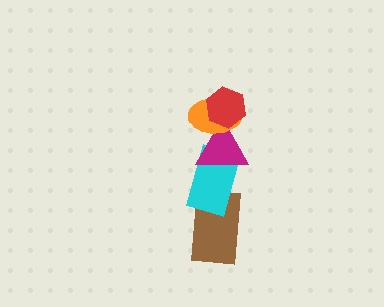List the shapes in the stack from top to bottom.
From top to bottom: the red hexagon, the orange ellipse, the magenta triangle, the cyan rectangle, the brown rectangle.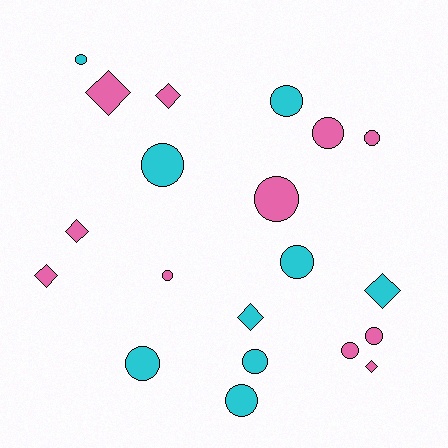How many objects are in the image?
There are 20 objects.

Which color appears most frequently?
Pink, with 11 objects.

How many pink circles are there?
There are 6 pink circles.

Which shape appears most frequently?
Circle, with 13 objects.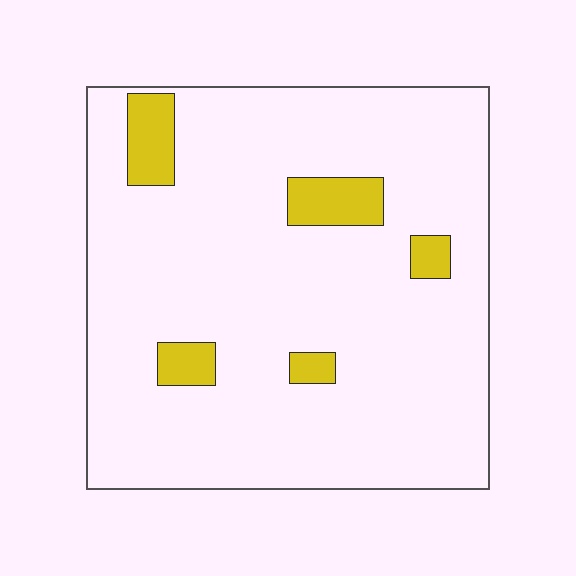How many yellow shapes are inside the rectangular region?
5.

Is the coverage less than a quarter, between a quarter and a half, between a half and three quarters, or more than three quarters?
Less than a quarter.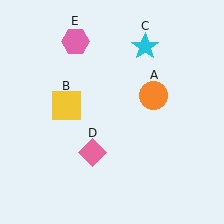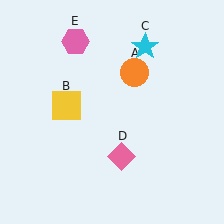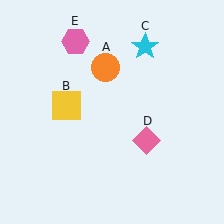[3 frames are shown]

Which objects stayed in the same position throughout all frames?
Yellow square (object B) and cyan star (object C) and pink hexagon (object E) remained stationary.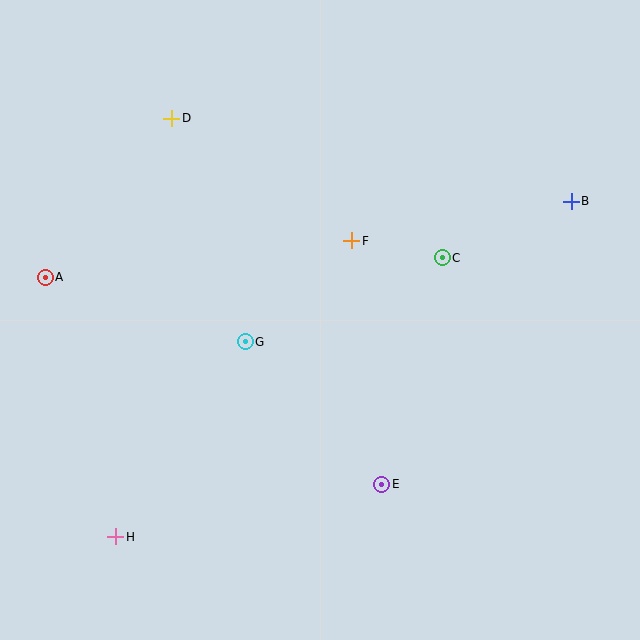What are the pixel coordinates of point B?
Point B is at (571, 201).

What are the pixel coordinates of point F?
Point F is at (352, 241).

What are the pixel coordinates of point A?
Point A is at (45, 277).